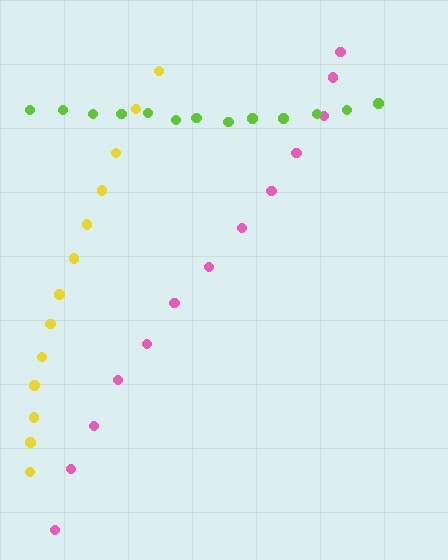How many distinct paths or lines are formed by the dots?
There are 3 distinct paths.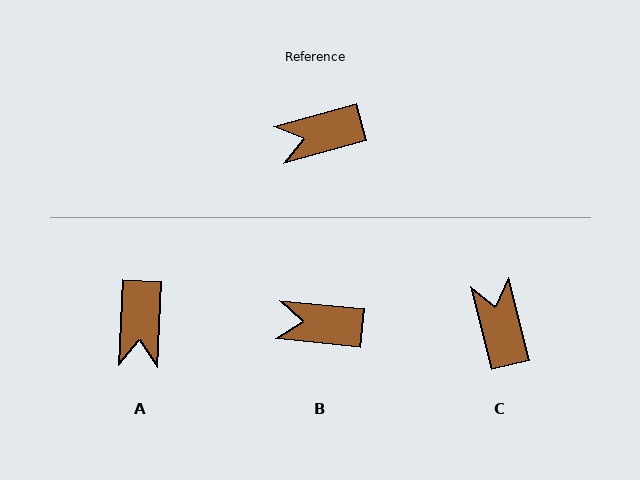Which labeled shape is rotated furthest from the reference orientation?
C, about 91 degrees away.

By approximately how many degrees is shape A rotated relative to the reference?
Approximately 72 degrees counter-clockwise.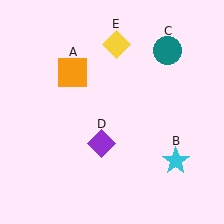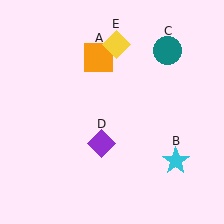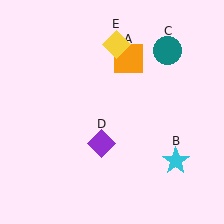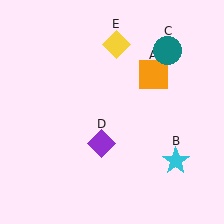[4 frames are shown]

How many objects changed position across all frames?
1 object changed position: orange square (object A).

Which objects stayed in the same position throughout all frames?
Cyan star (object B) and teal circle (object C) and purple diamond (object D) and yellow diamond (object E) remained stationary.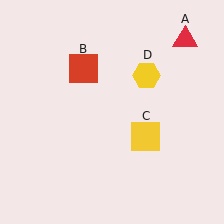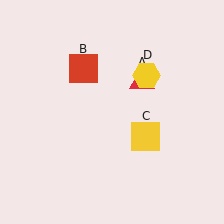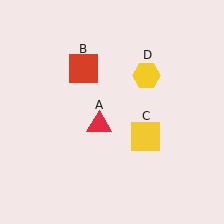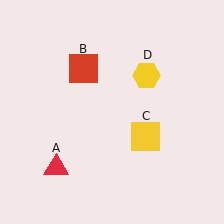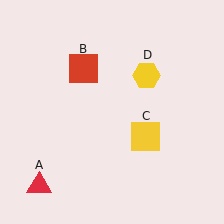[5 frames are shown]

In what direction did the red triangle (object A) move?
The red triangle (object A) moved down and to the left.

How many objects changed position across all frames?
1 object changed position: red triangle (object A).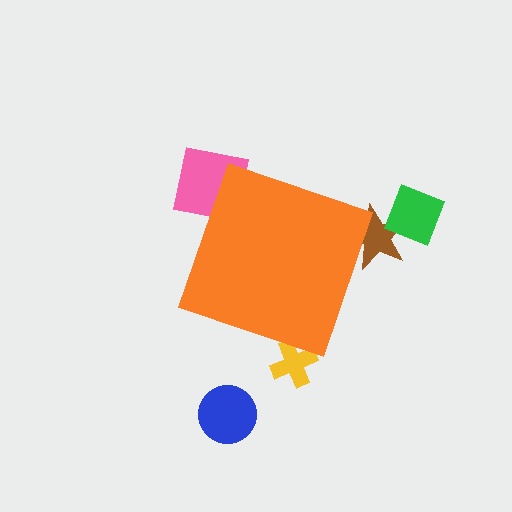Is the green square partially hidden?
No, the green square is fully visible.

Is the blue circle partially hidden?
No, the blue circle is fully visible.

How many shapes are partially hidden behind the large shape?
3 shapes are partially hidden.